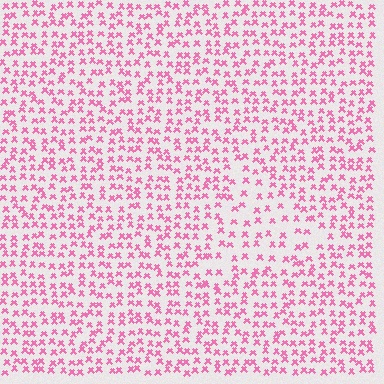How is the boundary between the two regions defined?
The boundary is defined by a change in element density (approximately 1.7x ratio). All elements are the same color, size, and shape.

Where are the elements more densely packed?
The elements are more densely packed outside the triangle boundary.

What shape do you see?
I see a triangle.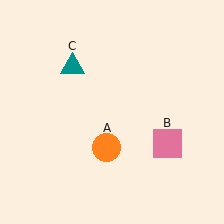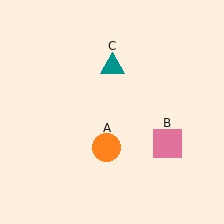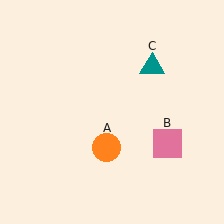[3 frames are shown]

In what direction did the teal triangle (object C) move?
The teal triangle (object C) moved right.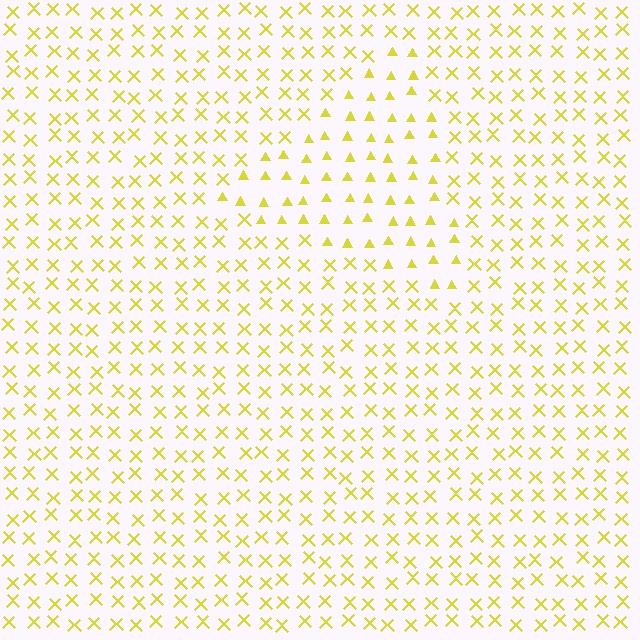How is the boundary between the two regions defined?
The boundary is defined by a change in element shape: triangles inside vs. X marks outside. All elements share the same color and spacing.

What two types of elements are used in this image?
The image uses triangles inside the triangle region and X marks outside it.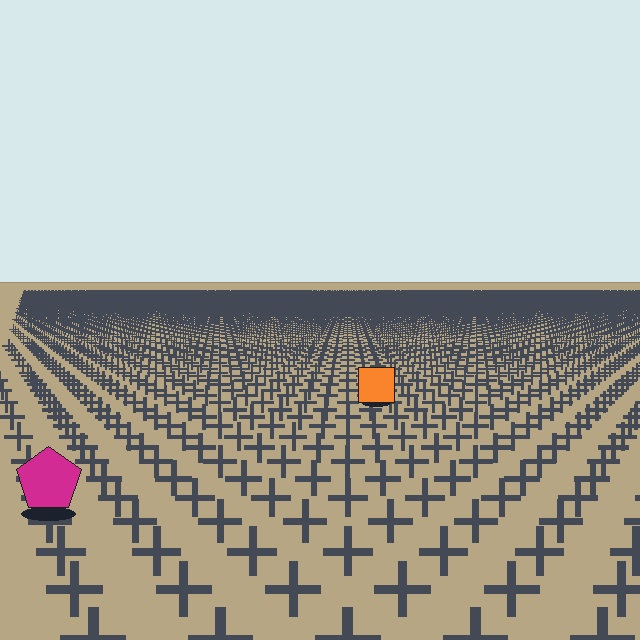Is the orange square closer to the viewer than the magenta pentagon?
No. The magenta pentagon is closer — you can tell from the texture gradient: the ground texture is coarser near it.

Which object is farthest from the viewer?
The orange square is farthest from the viewer. It appears smaller and the ground texture around it is denser.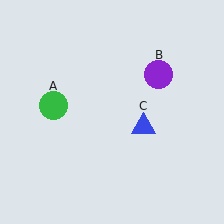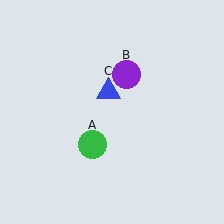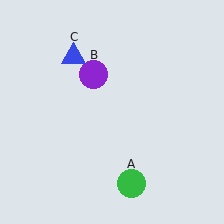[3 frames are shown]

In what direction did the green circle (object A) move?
The green circle (object A) moved down and to the right.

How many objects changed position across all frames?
3 objects changed position: green circle (object A), purple circle (object B), blue triangle (object C).